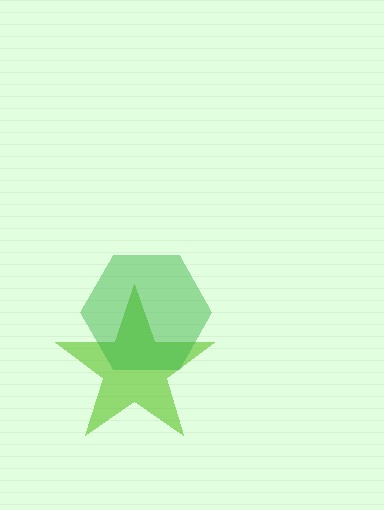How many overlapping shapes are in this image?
There are 2 overlapping shapes in the image.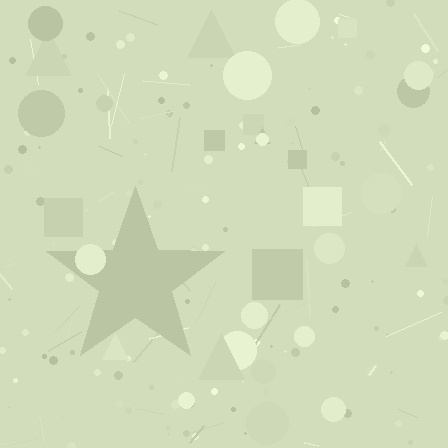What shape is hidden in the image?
A star is hidden in the image.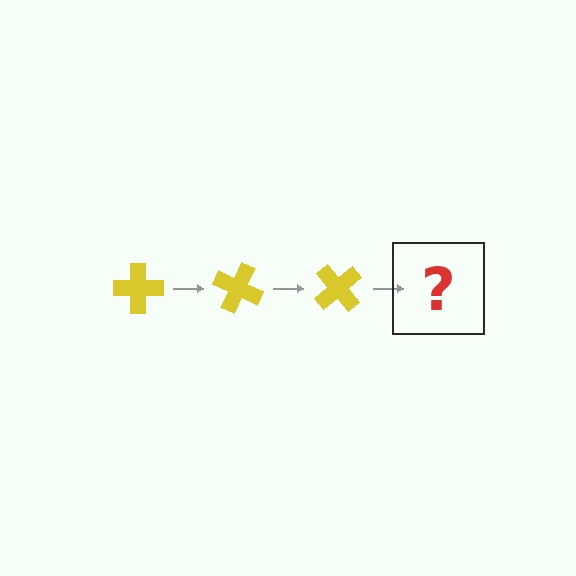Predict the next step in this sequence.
The next step is a yellow cross rotated 75 degrees.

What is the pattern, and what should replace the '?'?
The pattern is that the cross rotates 25 degrees each step. The '?' should be a yellow cross rotated 75 degrees.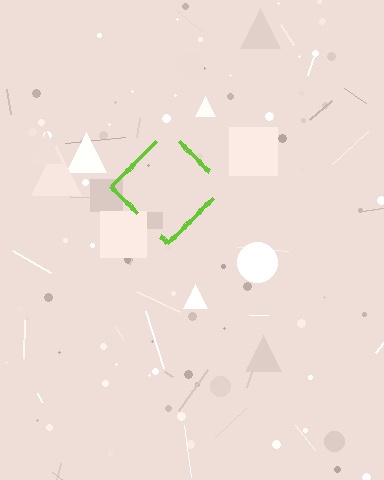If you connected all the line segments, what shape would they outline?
They would outline a diamond.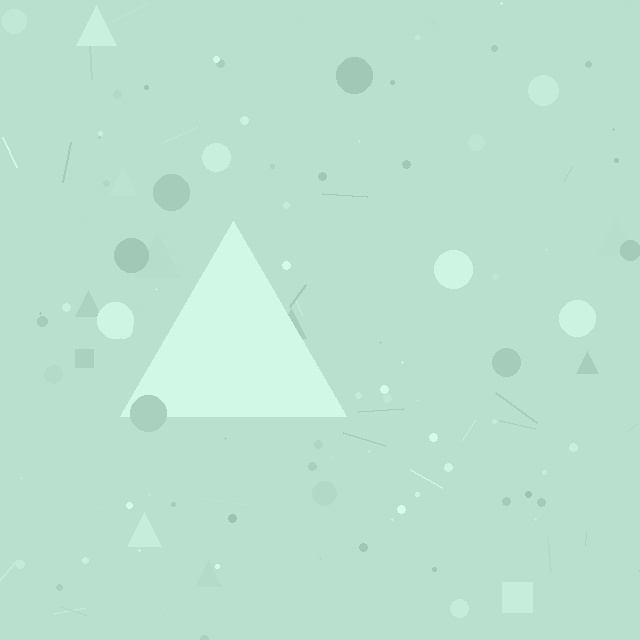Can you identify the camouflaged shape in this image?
The camouflaged shape is a triangle.